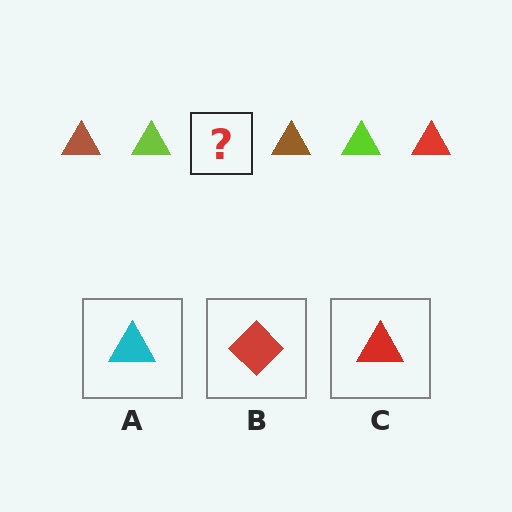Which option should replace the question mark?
Option C.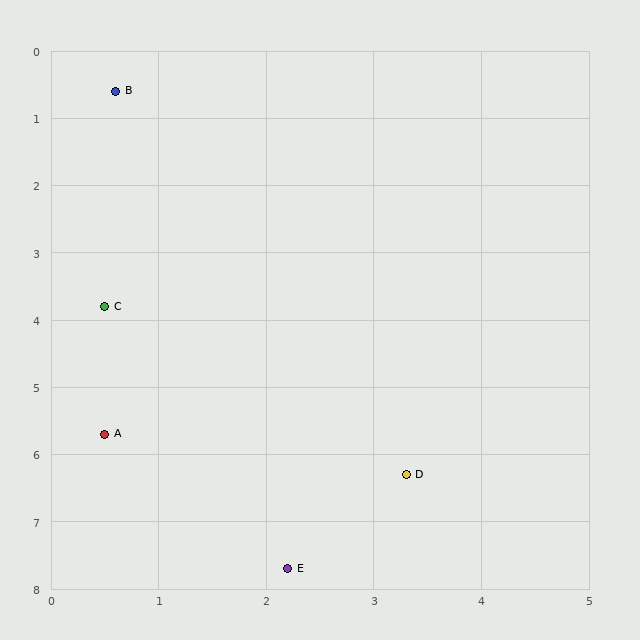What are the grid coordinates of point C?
Point C is at approximately (0.5, 3.8).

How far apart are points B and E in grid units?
Points B and E are about 7.3 grid units apart.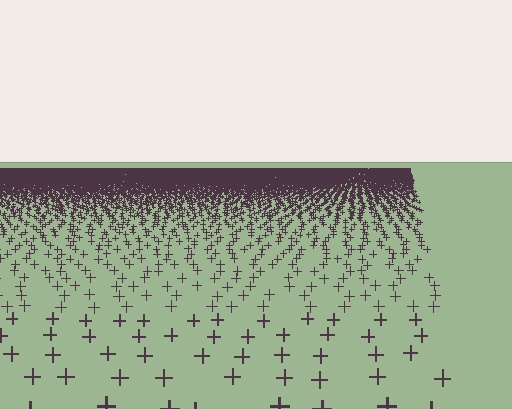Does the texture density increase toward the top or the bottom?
Density increases toward the top.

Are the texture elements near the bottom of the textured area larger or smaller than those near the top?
Larger. Near the bottom, elements are closer to the viewer and appear at a bigger on-screen size.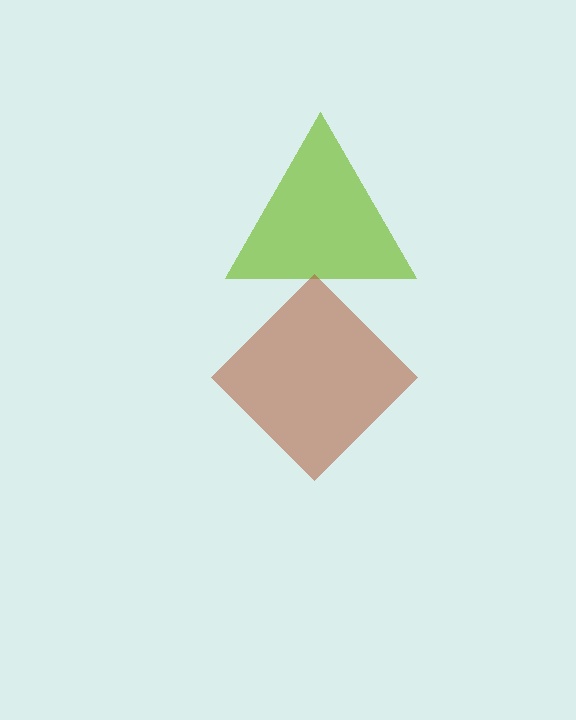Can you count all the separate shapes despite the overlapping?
Yes, there are 2 separate shapes.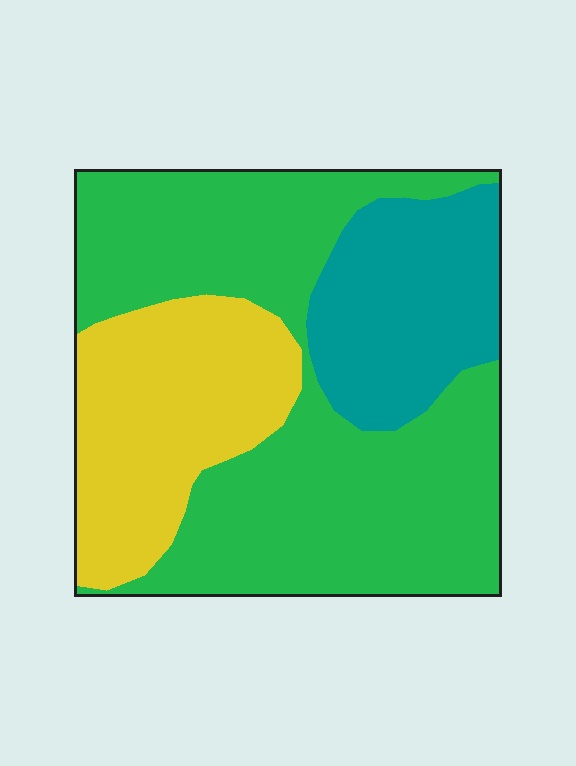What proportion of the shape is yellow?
Yellow covers roughly 25% of the shape.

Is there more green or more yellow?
Green.